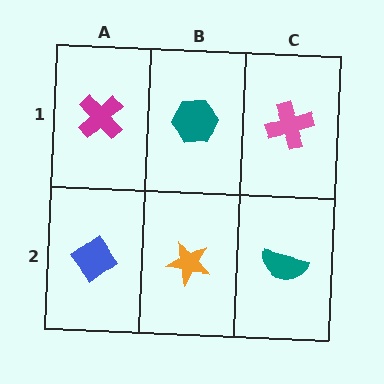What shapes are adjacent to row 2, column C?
A pink cross (row 1, column C), an orange star (row 2, column B).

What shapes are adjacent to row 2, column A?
A magenta cross (row 1, column A), an orange star (row 2, column B).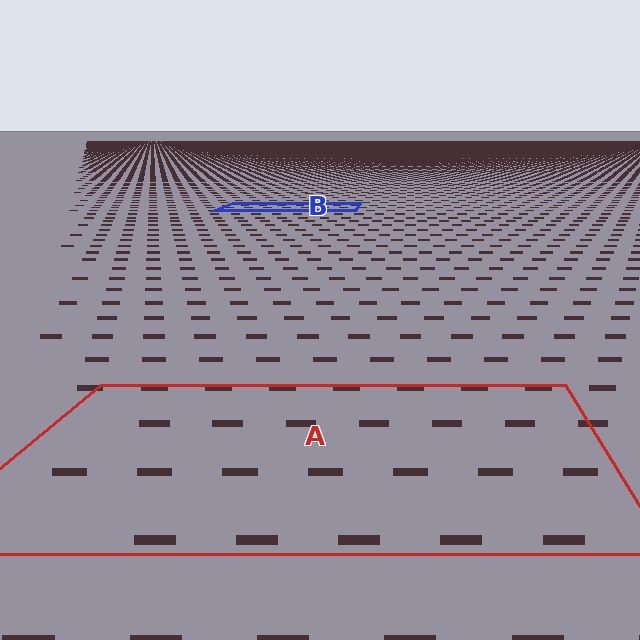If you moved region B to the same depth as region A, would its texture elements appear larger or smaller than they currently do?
They would appear larger. At a closer depth, the same texture elements are projected at a bigger on-screen size.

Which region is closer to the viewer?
Region A is closer. The texture elements there are larger and more spread out.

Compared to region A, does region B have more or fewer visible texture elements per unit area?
Region B has more texture elements per unit area — they are packed more densely because it is farther away.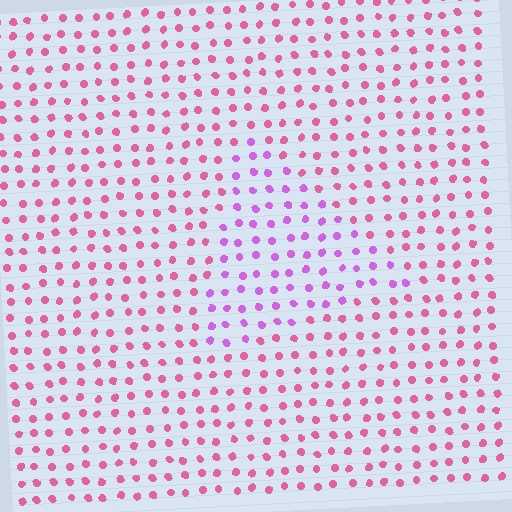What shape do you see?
I see a triangle.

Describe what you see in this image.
The image is filled with small pink elements in a uniform arrangement. A triangle-shaped region is visible where the elements are tinted to a slightly different hue, forming a subtle color boundary.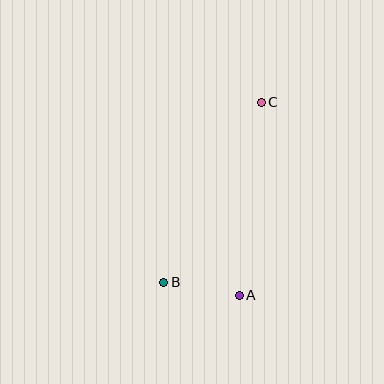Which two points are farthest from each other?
Points B and C are farthest from each other.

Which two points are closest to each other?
Points A and B are closest to each other.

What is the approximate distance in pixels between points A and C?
The distance between A and C is approximately 194 pixels.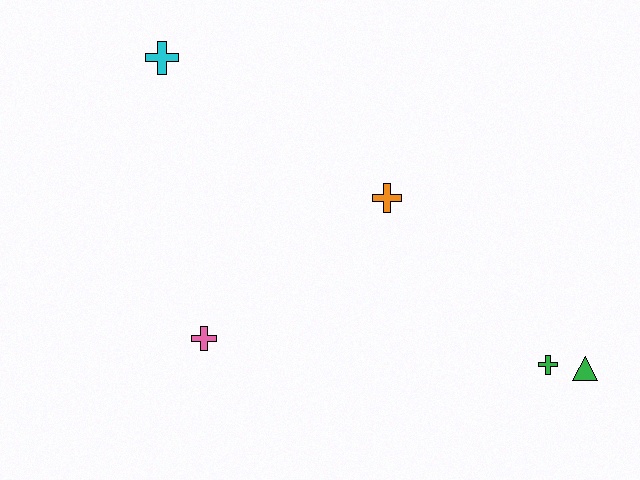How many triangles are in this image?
There is 1 triangle.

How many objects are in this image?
There are 5 objects.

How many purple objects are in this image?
There are no purple objects.